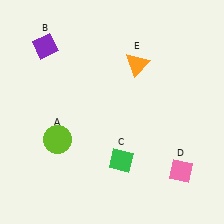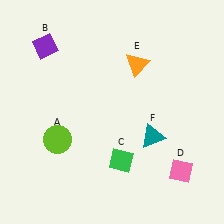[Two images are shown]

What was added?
A teal triangle (F) was added in Image 2.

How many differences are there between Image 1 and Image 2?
There is 1 difference between the two images.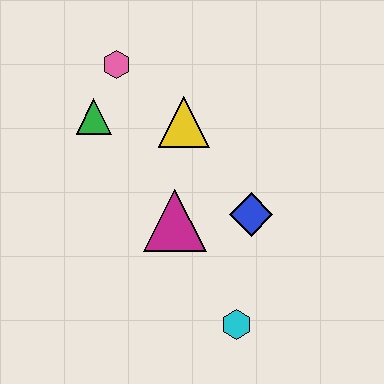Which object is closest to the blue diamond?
The magenta triangle is closest to the blue diamond.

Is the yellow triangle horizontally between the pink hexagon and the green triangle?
No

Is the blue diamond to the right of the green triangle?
Yes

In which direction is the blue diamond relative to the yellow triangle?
The blue diamond is below the yellow triangle.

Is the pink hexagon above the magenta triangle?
Yes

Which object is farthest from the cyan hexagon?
The pink hexagon is farthest from the cyan hexagon.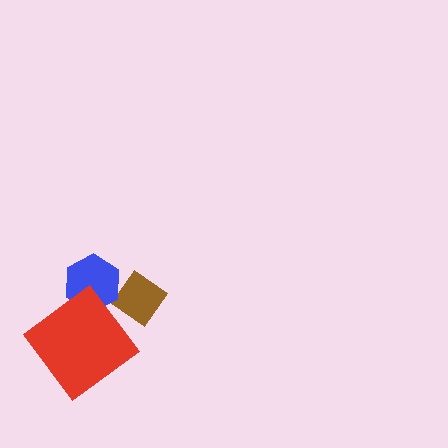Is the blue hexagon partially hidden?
Yes, it is partially covered by another shape.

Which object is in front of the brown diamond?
The blue hexagon is in front of the brown diamond.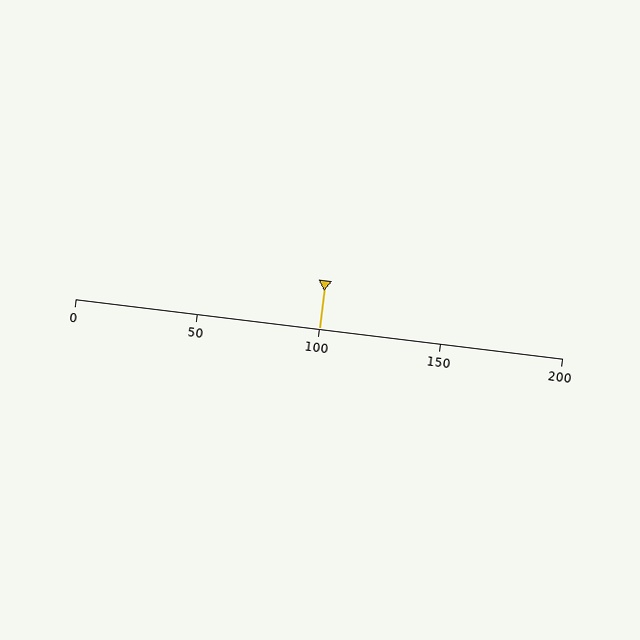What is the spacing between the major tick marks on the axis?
The major ticks are spaced 50 apart.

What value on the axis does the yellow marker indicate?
The marker indicates approximately 100.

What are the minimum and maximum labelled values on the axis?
The axis runs from 0 to 200.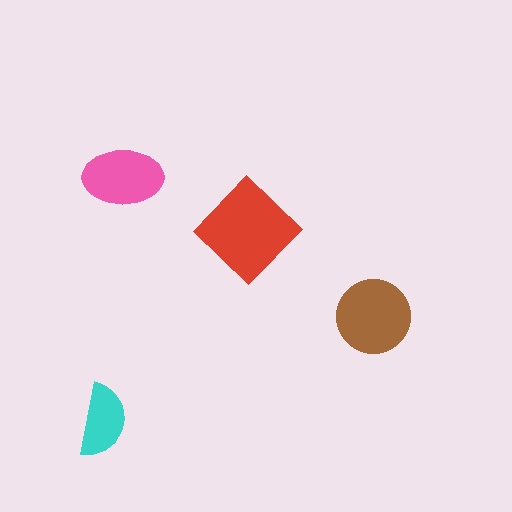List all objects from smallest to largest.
The cyan semicircle, the pink ellipse, the brown circle, the red diamond.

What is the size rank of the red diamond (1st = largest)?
1st.